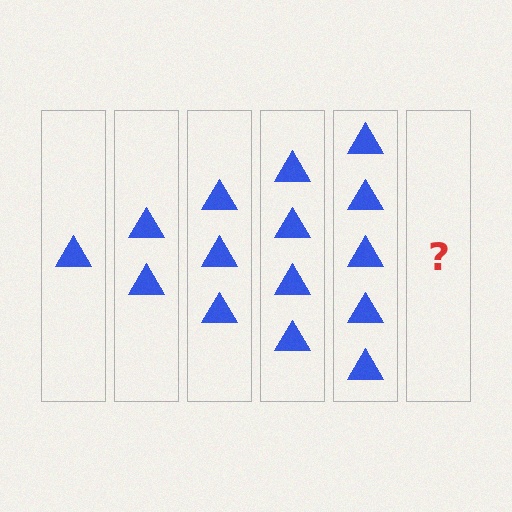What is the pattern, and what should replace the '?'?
The pattern is that each step adds one more triangle. The '?' should be 6 triangles.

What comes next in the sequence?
The next element should be 6 triangles.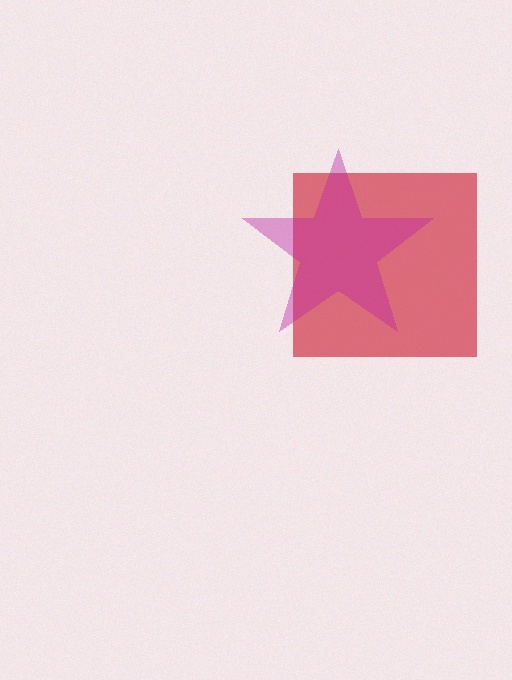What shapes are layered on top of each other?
The layered shapes are: a red square, a magenta star.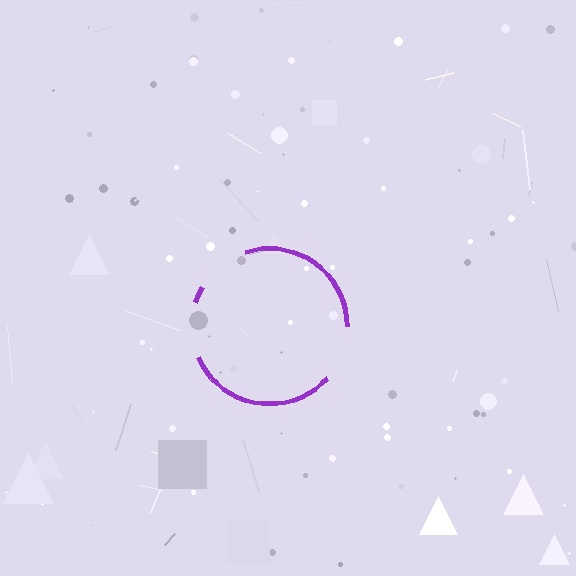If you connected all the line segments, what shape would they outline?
They would outline a circle.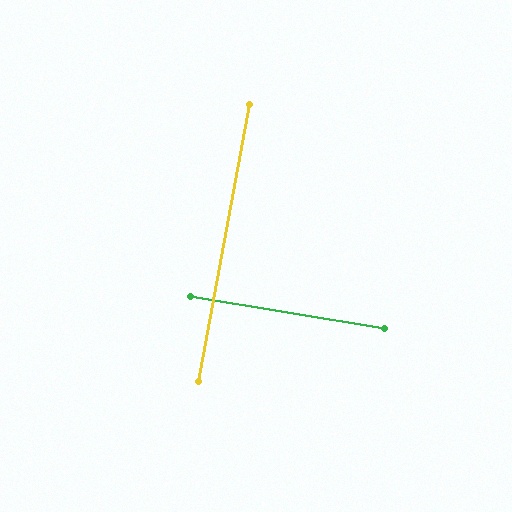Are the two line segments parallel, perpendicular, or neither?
Perpendicular — they meet at approximately 89°.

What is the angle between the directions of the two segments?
Approximately 89 degrees.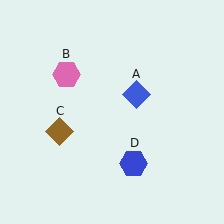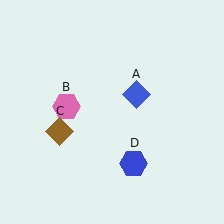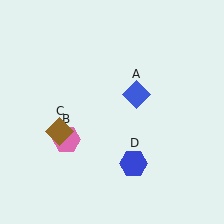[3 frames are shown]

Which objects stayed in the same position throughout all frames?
Blue diamond (object A) and brown diamond (object C) and blue hexagon (object D) remained stationary.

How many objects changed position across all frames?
1 object changed position: pink hexagon (object B).